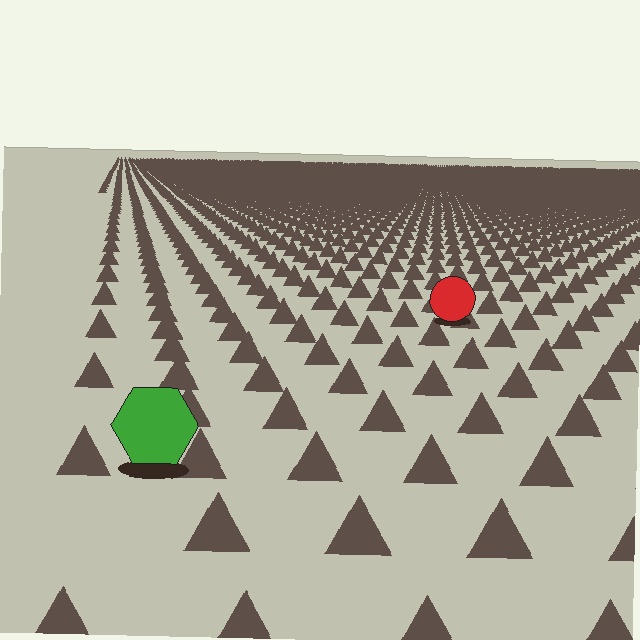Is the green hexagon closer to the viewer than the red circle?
Yes. The green hexagon is closer — you can tell from the texture gradient: the ground texture is coarser near it.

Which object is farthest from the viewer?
The red circle is farthest from the viewer. It appears smaller and the ground texture around it is denser.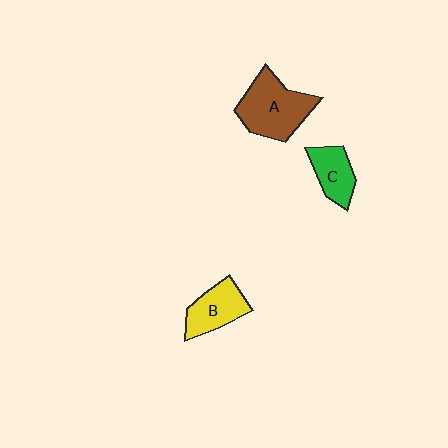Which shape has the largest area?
Shape A (brown).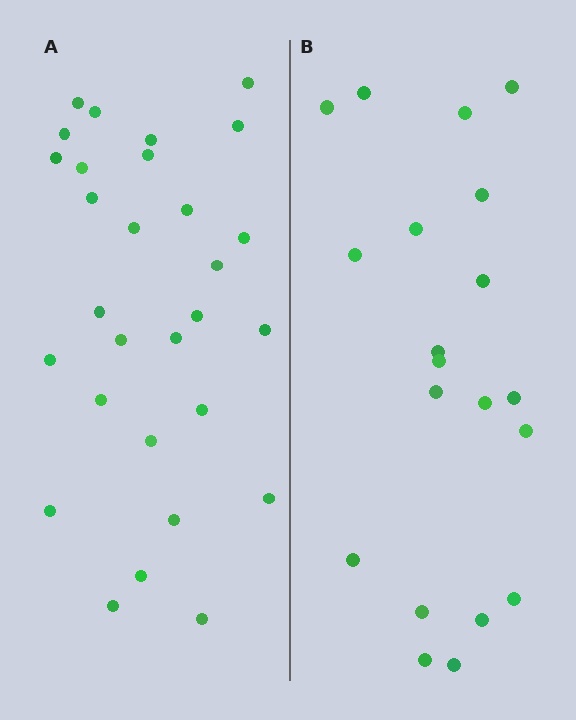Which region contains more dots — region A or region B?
Region A (the left region) has more dots.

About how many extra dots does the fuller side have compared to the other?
Region A has roughly 8 or so more dots than region B.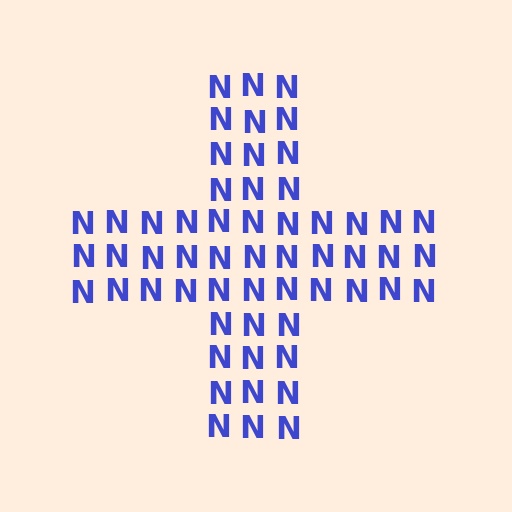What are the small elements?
The small elements are letter N's.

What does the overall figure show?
The overall figure shows a cross.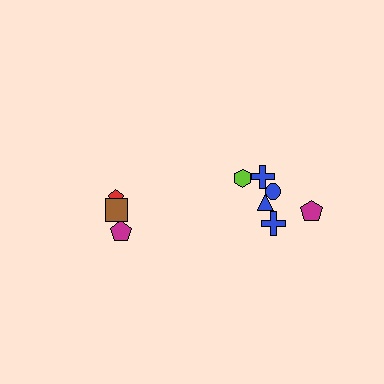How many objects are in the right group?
There are 6 objects.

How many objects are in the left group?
There are 3 objects.